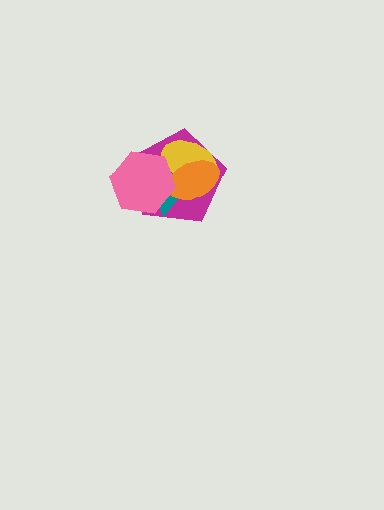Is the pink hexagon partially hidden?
No, no other shape covers it.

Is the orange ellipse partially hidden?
Yes, it is partially covered by another shape.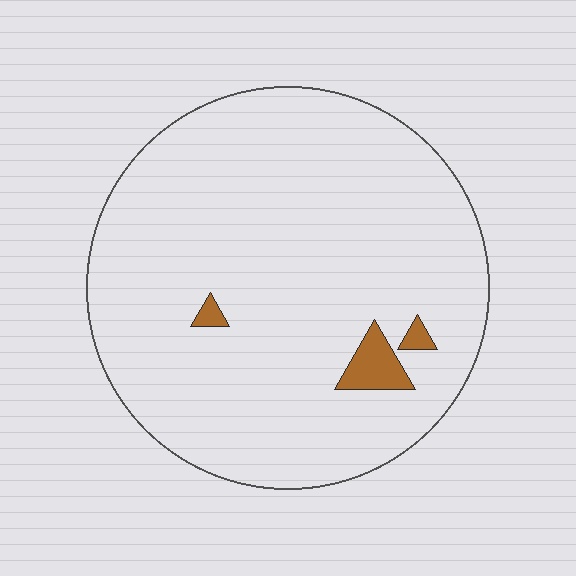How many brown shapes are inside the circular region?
3.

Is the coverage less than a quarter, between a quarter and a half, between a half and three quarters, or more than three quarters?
Less than a quarter.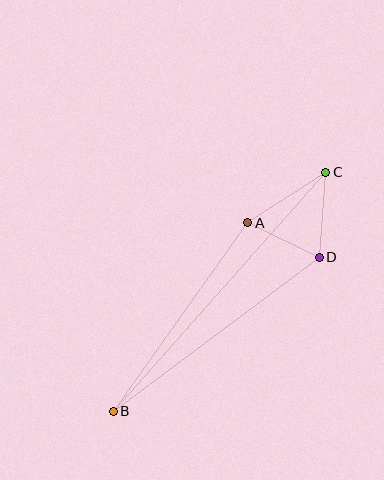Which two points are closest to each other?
Points A and D are closest to each other.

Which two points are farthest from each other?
Points B and C are farthest from each other.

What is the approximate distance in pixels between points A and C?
The distance between A and C is approximately 93 pixels.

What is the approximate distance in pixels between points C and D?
The distance between C and D is approximately 85 pixels.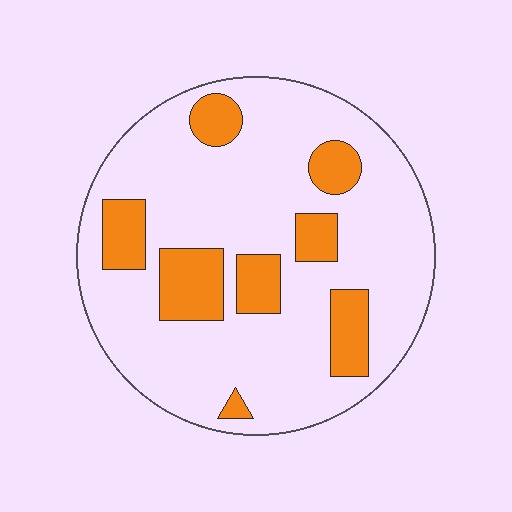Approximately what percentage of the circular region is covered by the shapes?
Approximately 20%.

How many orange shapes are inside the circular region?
8.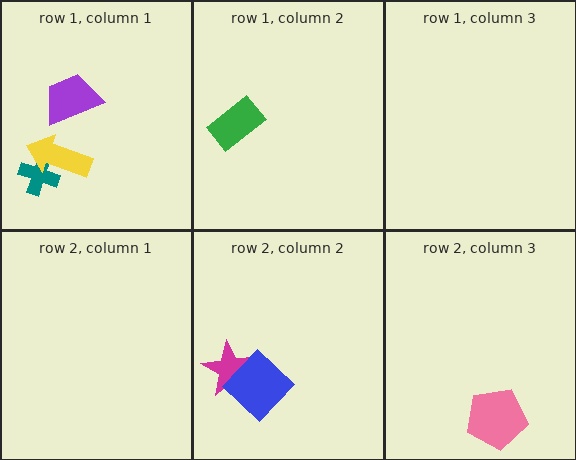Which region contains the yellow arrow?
The row 1, column 1 region.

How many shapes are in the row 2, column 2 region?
2.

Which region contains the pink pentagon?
The row 2, column 3 region.